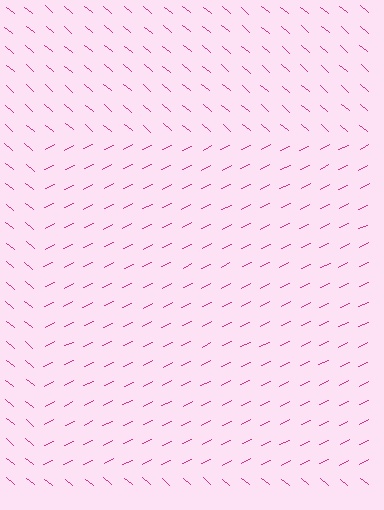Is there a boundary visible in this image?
Yes, there is a texture boundary formed by a change in line orientation.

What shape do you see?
I see a rectangle.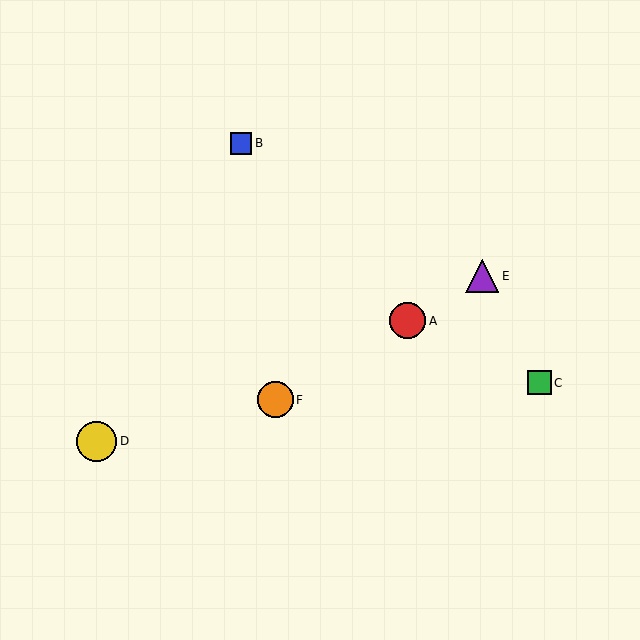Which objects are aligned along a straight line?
Objects A, E, F are aligned along a straight line.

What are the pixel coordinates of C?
Object C is at (539, 383).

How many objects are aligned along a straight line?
3 objects (A, E, F) are aligned along a straight line.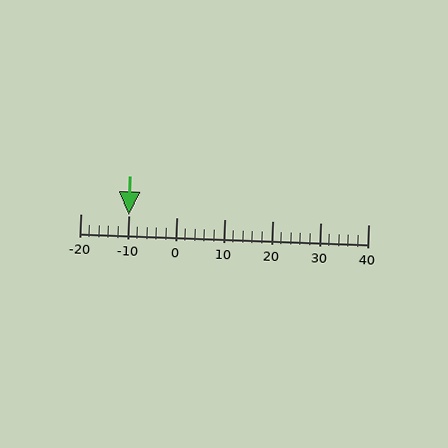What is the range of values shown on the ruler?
The ruler shows values from -20 to 40.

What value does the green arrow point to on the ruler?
The green arrow points to approximately -10.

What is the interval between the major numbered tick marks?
The major tick marks are spaced 10 units apart.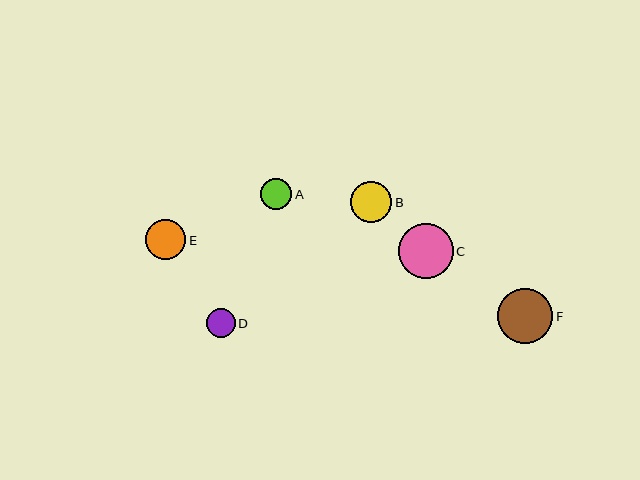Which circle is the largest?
Circle F is the largest with a size of approximately 55 pixels.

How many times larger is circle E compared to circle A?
Circle E is approximately 1.3 times the size of circle A.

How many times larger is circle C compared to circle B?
Circle C is approximately 1.3 times the size of circle B.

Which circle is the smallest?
Circle D is the smallest with a size of approximately 29 pixels.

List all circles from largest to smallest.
From largest to smallest: F, C, B, E, A, D.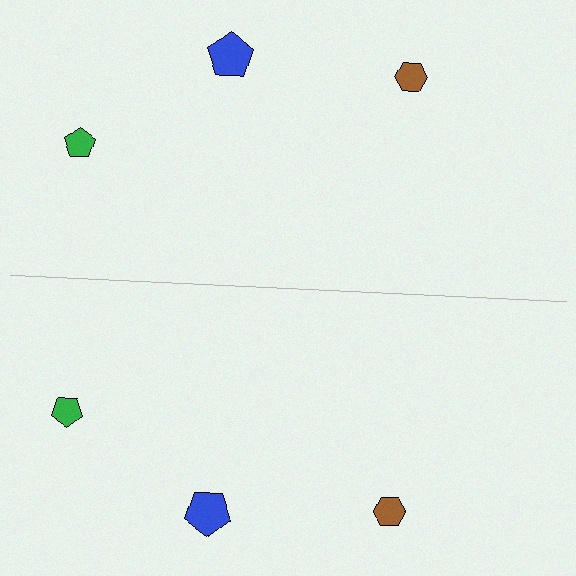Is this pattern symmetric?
Yes, this pattern has bilateral (reflection) symmetry.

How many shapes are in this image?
There are 6 shapes in this image.